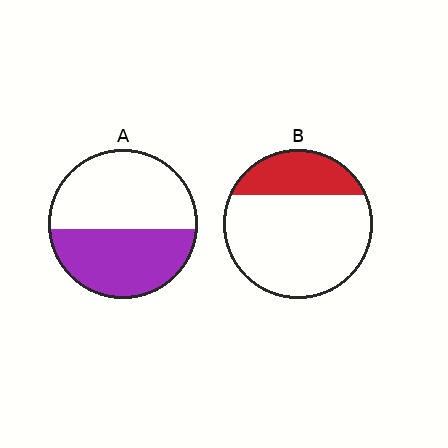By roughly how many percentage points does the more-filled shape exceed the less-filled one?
By roughly 20 percentage points (A over B).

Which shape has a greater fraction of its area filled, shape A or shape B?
Shape A.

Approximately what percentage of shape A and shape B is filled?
A is approximately 45% and B is approximately 25%.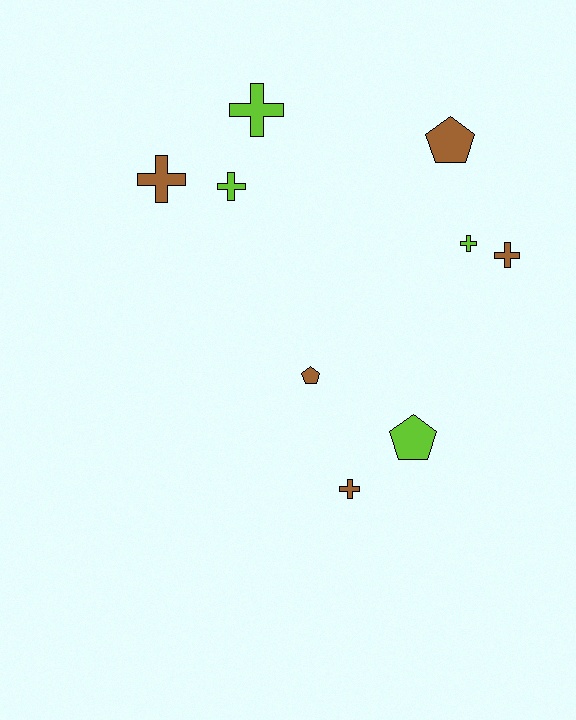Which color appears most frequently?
Brown, with 5 objects.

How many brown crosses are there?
There are 3 brown crosses.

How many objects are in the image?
There are 9 objects.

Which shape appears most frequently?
Cross, with 6 objects.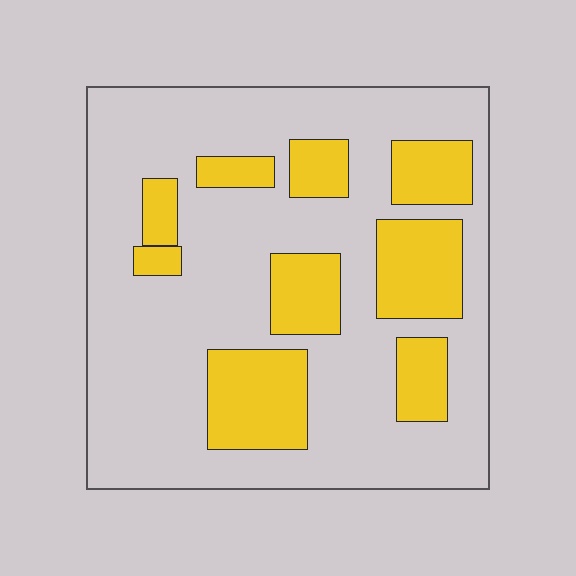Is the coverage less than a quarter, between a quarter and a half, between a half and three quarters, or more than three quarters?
Between a quarter and a half.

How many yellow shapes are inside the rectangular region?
9.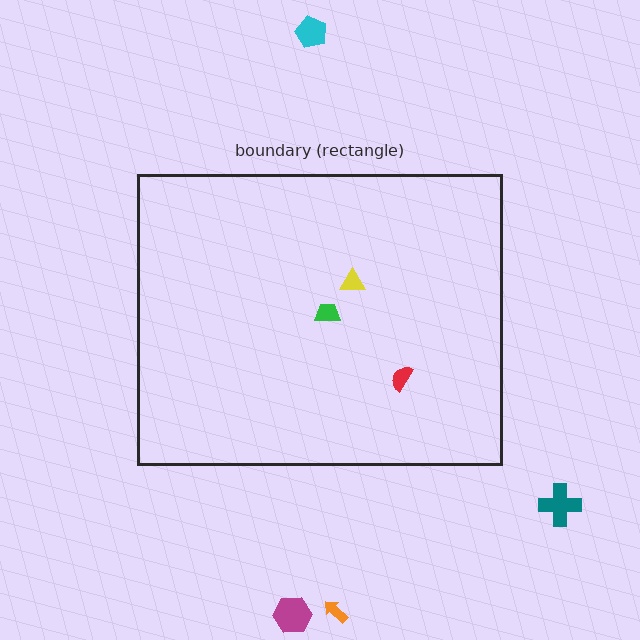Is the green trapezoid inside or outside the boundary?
Inside.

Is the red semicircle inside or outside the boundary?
Inside.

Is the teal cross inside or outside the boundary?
Outside.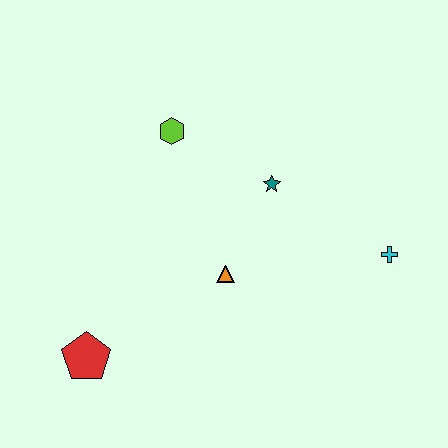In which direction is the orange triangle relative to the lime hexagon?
The orange triangle is below the lime hexagon.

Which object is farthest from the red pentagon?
The cyan cross is farthest from the red pentagon.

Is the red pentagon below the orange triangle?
Yes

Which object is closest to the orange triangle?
The teal star is closest to the orange triangle.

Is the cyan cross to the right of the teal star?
Yes